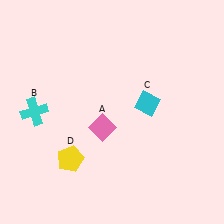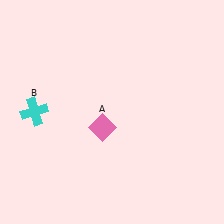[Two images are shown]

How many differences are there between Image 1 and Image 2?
There are 2 differences between the two images.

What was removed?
The cyan diamond (C), the yellow pentagon (D) were removed in Image 2.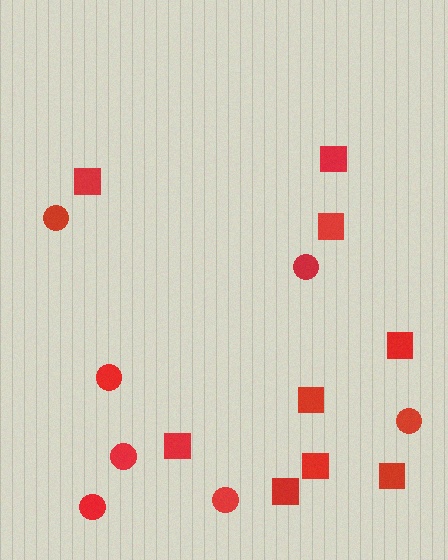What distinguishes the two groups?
There are 2 groups: one group of circles (7) and one group of squares (9).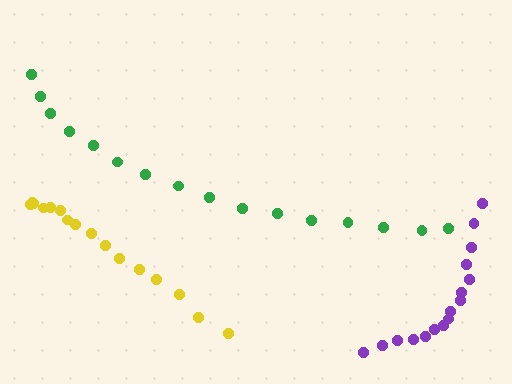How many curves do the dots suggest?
There are 3 distinct paths.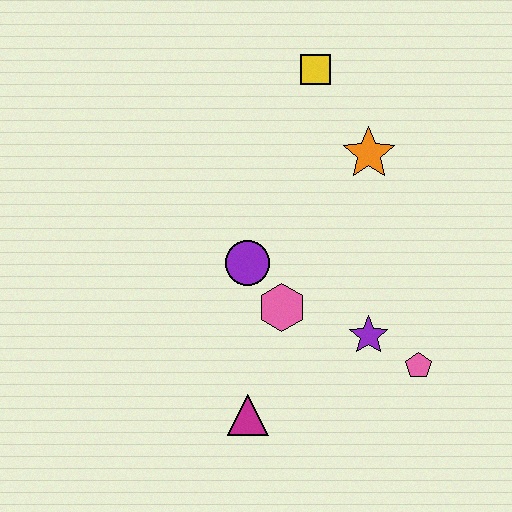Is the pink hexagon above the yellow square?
No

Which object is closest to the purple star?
The pink pentagon is closest to the purple star.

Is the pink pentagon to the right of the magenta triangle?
Yes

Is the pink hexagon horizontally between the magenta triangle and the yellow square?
Yes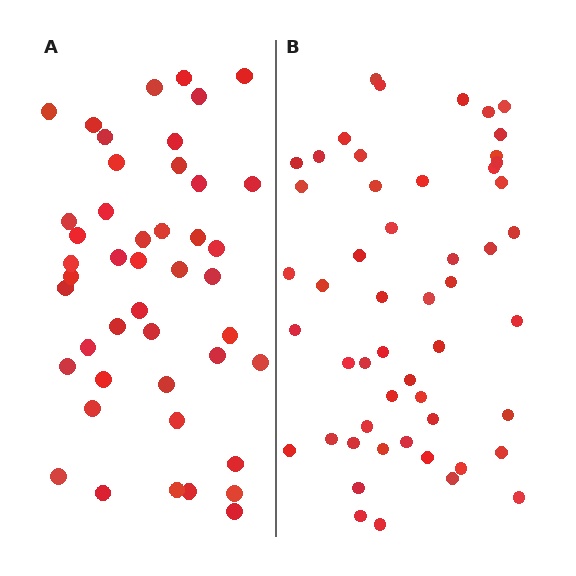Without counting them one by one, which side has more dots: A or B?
Region B (the right region) has more dots.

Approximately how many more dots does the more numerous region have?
Region B has roughly 8 or so more dots than region A.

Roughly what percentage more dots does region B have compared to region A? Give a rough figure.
About 15% more.